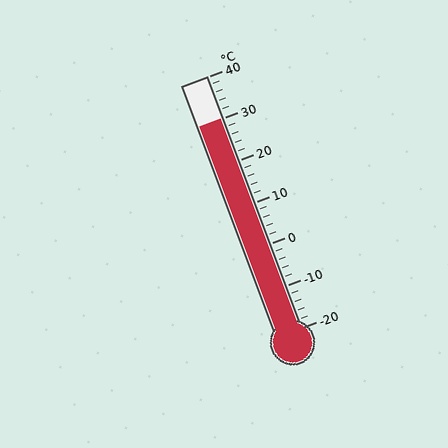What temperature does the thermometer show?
The thermometer shows approximately 30°C.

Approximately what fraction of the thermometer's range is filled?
The thermometer is filled to approximately 85% of its range.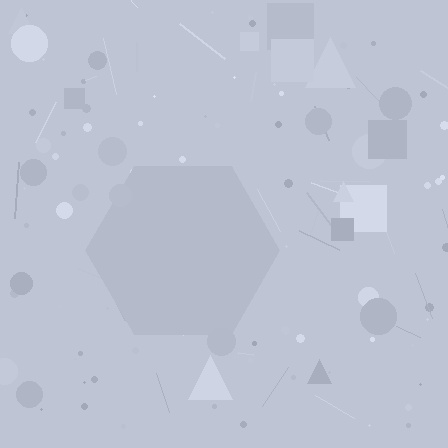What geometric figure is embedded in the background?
A hexagon is embedded in the background.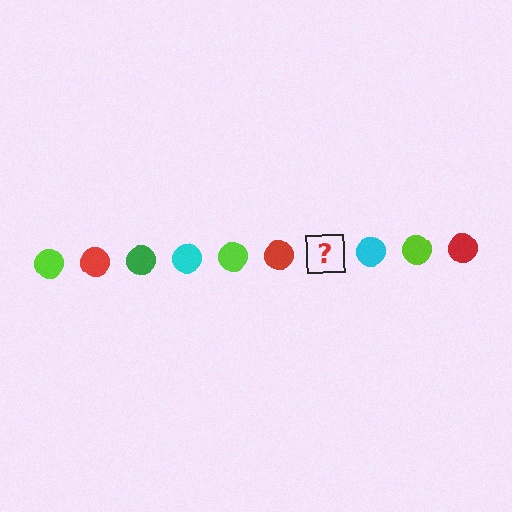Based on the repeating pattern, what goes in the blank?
The blank should be a green circle.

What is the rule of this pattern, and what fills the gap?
The rule is that the pattern cycles through lime, red, green, cyan circles. The gap should be filled with a green circle.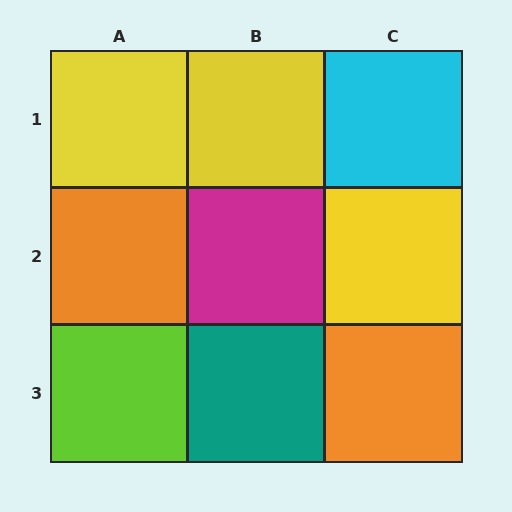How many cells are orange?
2 cells are orange.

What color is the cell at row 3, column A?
Lime.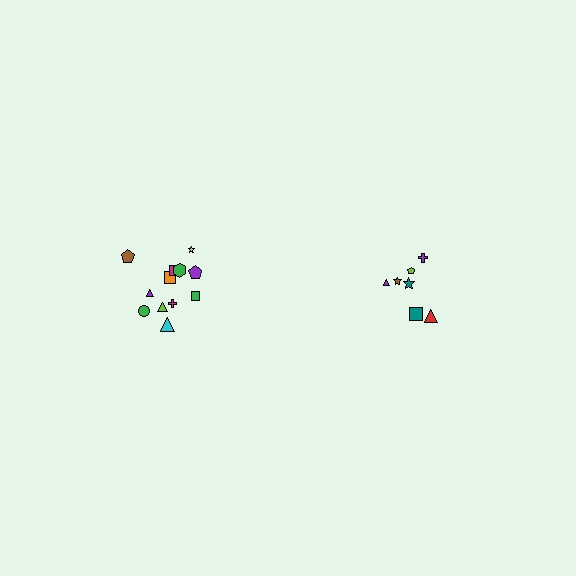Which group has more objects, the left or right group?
The left group.